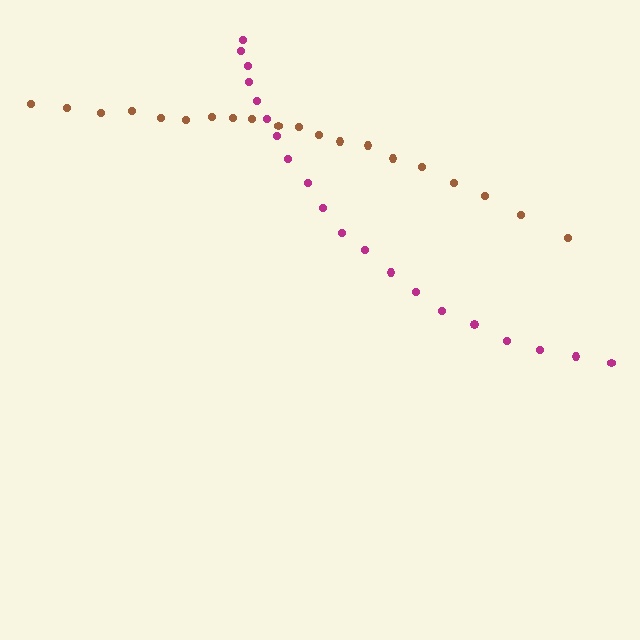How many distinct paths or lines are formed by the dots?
There are 2 distinct paths.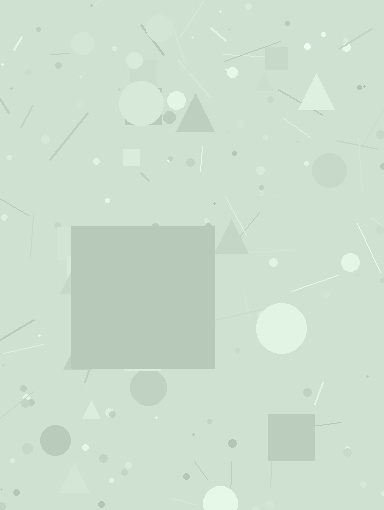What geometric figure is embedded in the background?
A square is embedded in the background.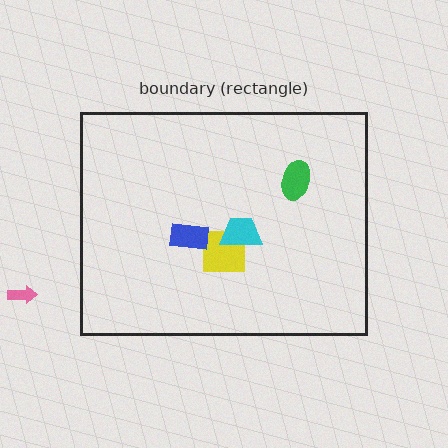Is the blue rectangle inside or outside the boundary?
Inside.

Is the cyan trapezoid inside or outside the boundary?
Inside.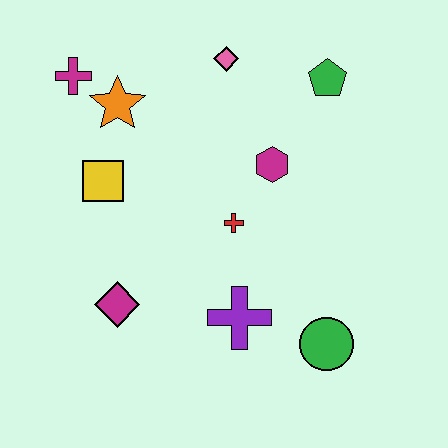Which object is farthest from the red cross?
The magenta cross is farthest from the red cross.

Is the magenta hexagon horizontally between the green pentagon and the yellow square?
Yes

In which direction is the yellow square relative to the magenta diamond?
The yellow square is above the magenta diamond.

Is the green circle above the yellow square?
No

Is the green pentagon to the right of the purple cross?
Yes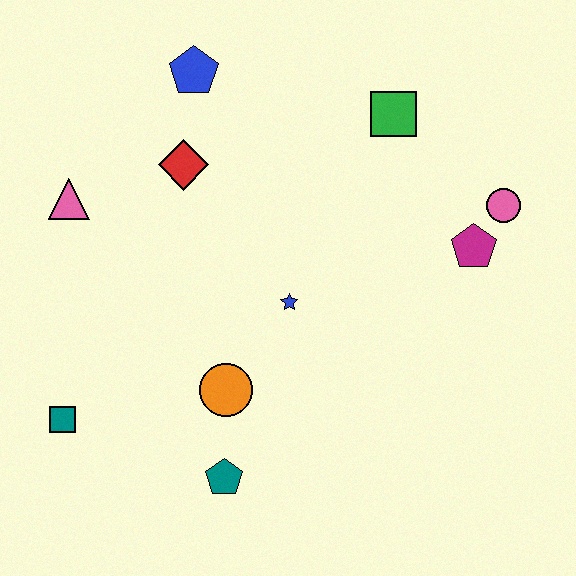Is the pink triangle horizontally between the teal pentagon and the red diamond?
No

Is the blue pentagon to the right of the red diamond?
Yes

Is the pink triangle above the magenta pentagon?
Yes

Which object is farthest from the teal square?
The pink circle is farthest from the teal square.